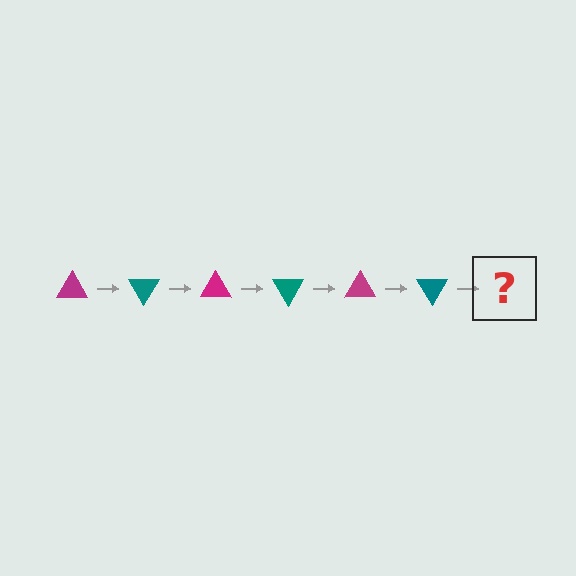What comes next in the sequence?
The next element should be a magenta triangle, rotated 360 degrees from the start.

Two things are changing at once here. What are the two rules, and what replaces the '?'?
The two rules are that it rotates 60 degrees each step and the color cycles through magenta and teal. The '?' should be a magenta triangle, rotated 360 degrees from the start.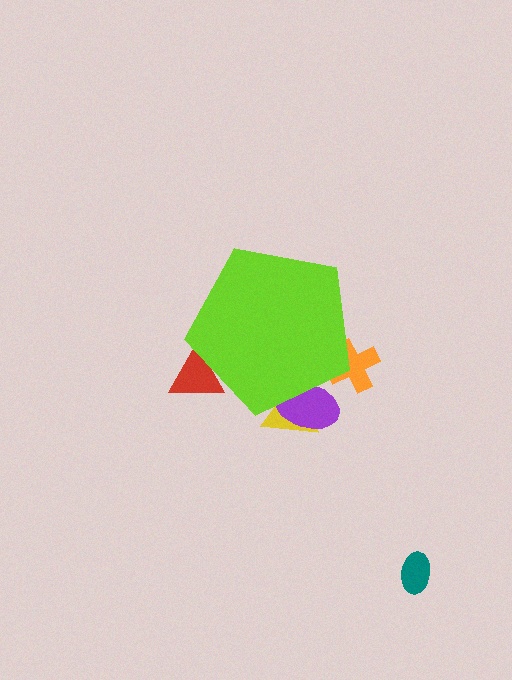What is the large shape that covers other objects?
A lime pentagon.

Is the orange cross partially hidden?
Yes, the orange cross is partially hidden behind the lime pentagon.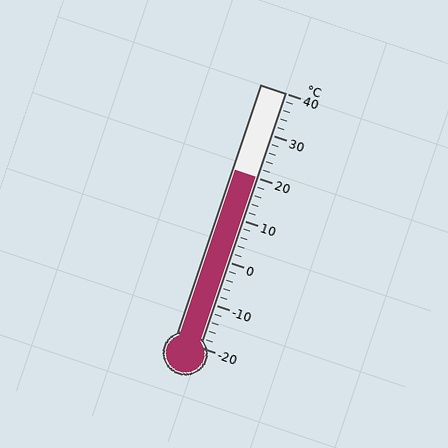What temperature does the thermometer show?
The thermometer shows approximately 20°C.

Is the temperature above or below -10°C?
The temperature is above -10°C.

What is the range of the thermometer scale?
The thermometer scale ranges from -20°C to 40°C.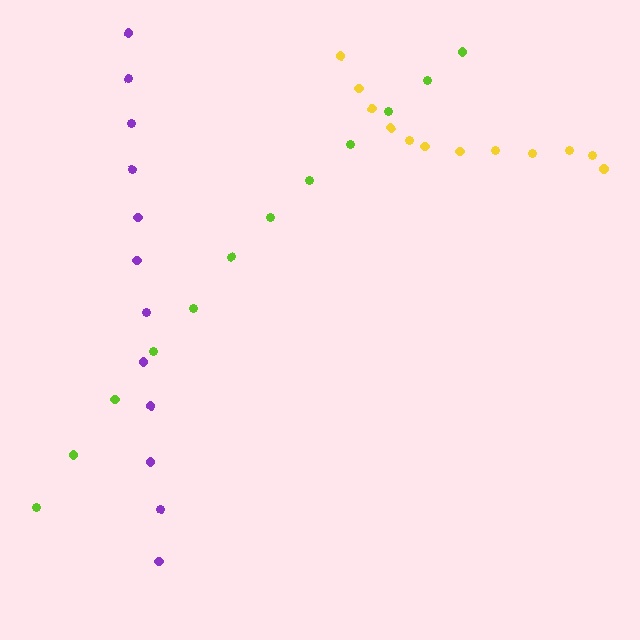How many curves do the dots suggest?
There are 3 distinct paths.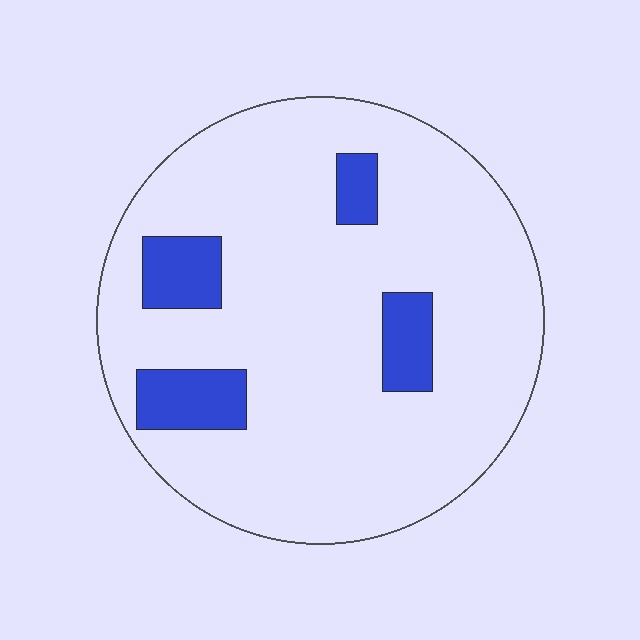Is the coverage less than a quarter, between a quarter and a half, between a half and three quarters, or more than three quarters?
Less than a quarter.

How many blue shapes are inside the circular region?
4.